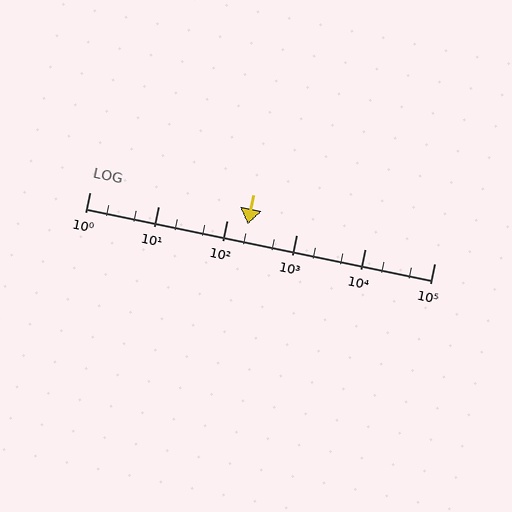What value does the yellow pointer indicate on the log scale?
The pointer indicates approximately 200.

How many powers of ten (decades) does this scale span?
The scale spans 5 decades, from 1 to 100000.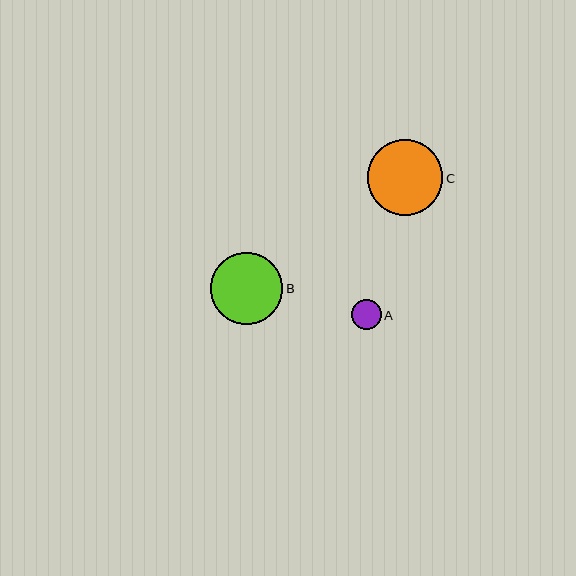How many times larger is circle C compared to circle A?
Circle C is approximately 2.5 times the size of circle A.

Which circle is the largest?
Circle C is the largest with a size of approximately 75 pixels.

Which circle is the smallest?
Circle A is the smallest with a size of approximately 30 pixels.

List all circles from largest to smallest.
From largest to smallest: C, B, A.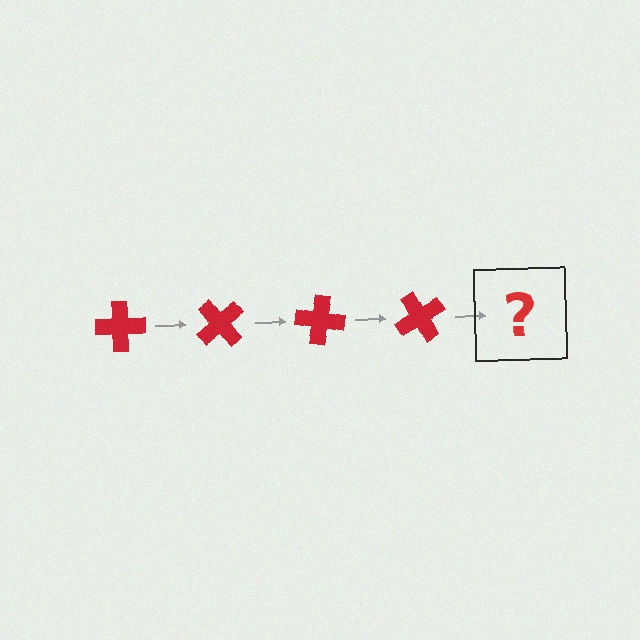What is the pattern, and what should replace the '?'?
The pattern is that the cross rotates 50 degrees each step. The '?' should be a red cross rotated 200 degrees.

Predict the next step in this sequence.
The next step is a red cross rotated 200 degrees.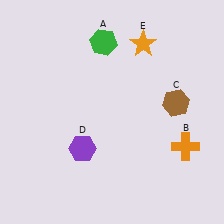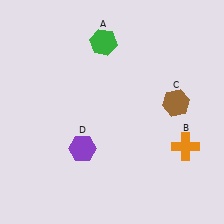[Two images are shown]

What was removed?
The orange star (E) was removed in Image 2.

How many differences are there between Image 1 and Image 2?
There is 1 difference between the two images.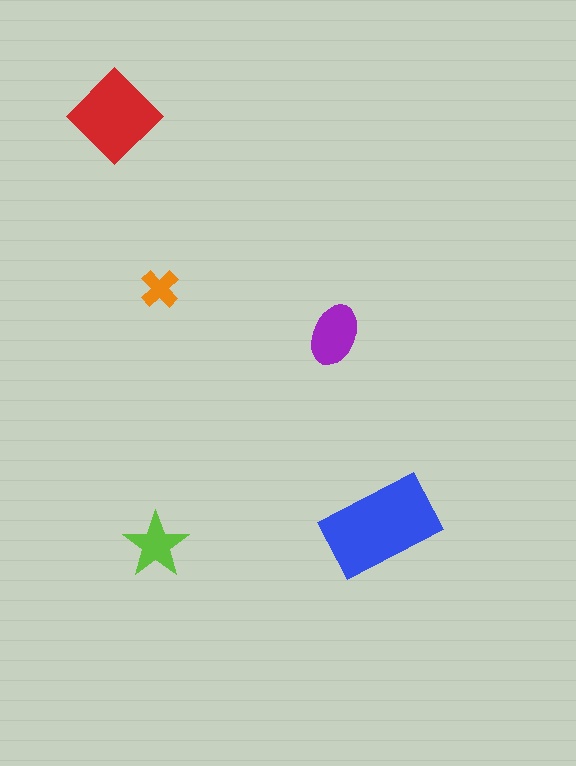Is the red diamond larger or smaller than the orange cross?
Larger.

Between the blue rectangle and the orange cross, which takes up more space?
The blue rectangle.